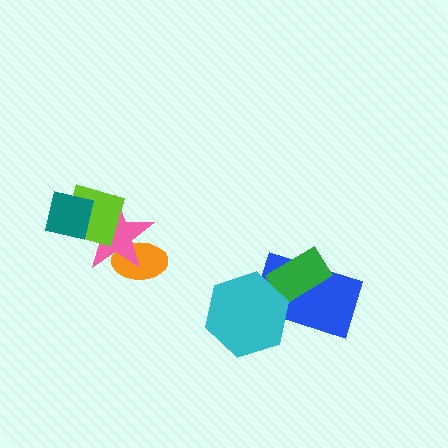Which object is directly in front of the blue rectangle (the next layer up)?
The green rectangle is directly in front of the blue rectangle.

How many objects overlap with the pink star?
3 objects overlap with the pink star.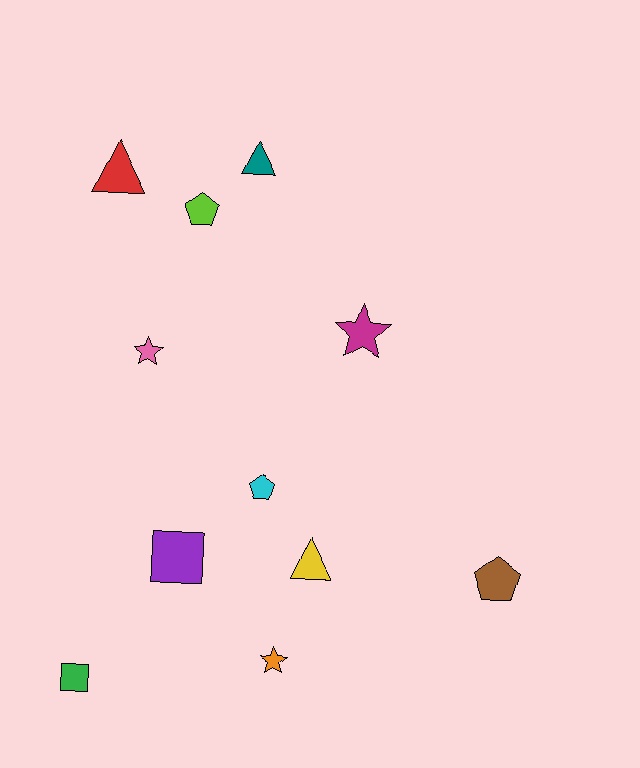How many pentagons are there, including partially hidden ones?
There are 3 pentagons.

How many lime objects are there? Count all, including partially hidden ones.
There is 1 lime object.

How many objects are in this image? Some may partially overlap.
There are 11 objects.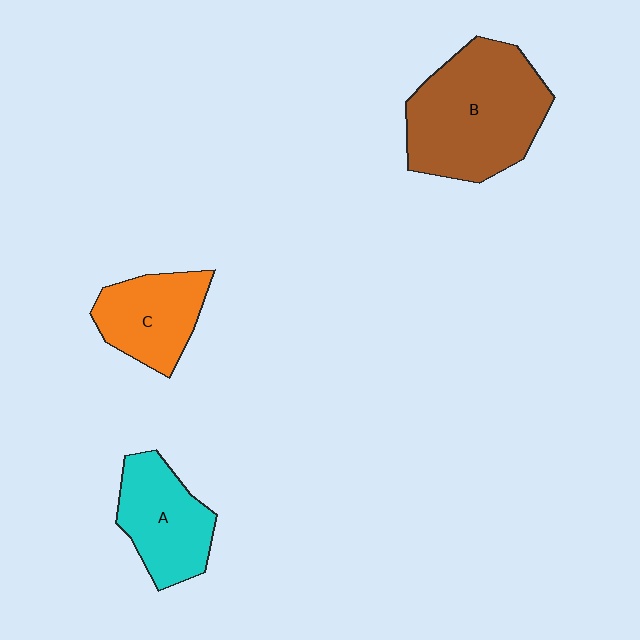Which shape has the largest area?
Shape B (brown).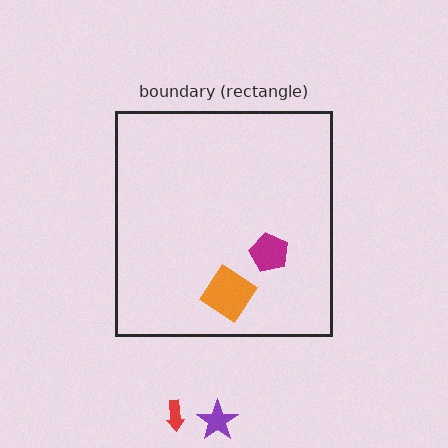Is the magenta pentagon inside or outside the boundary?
Inside.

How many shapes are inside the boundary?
2 inside, 2 outside.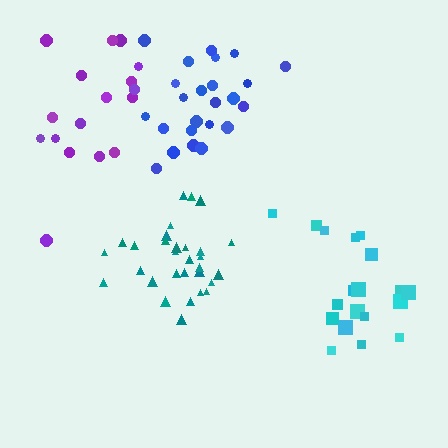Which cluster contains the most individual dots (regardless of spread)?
Teal (30).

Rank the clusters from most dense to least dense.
teal, blue, cyan, purple.